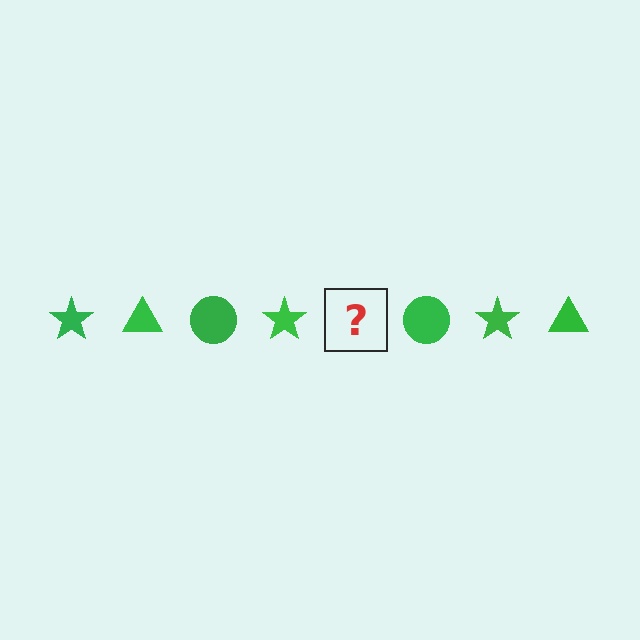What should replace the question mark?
The question mark should be replaced with a green triangle.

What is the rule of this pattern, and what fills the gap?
The rule is that the pattern cycles through star, triangle, circle shapes in green. The gap should be filled with a green triangle.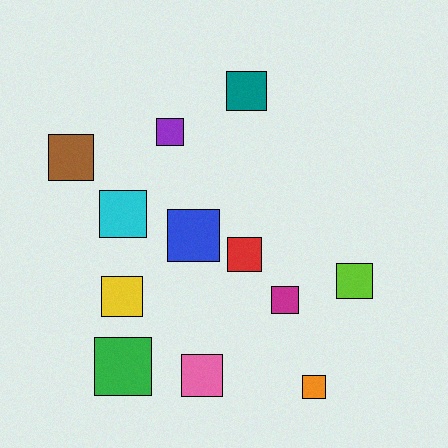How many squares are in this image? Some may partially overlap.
There are 12 squares.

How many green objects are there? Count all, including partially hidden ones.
There is 1 green object.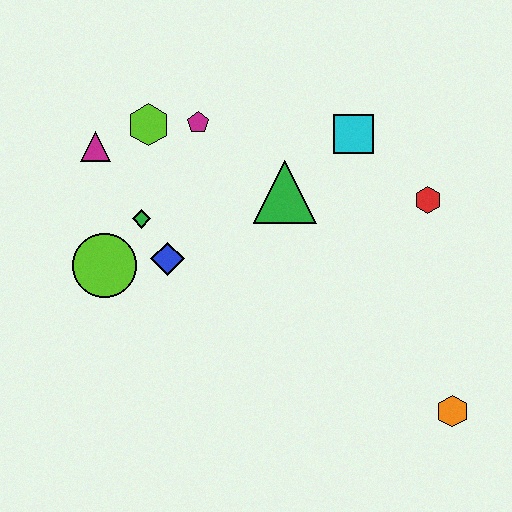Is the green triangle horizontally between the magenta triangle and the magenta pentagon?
No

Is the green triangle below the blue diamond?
No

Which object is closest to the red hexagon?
The cyan square is closest to the red hexagon.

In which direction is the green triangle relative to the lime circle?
The green triangle is to the right of the lime circle.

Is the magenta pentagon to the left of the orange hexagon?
Yes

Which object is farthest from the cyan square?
The orange hexagon is farthest from the cyan square.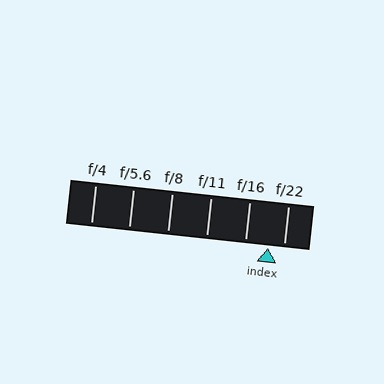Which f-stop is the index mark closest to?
The index mark is closest to f/22.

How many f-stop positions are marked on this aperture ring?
There are 6 f-stop positions marked.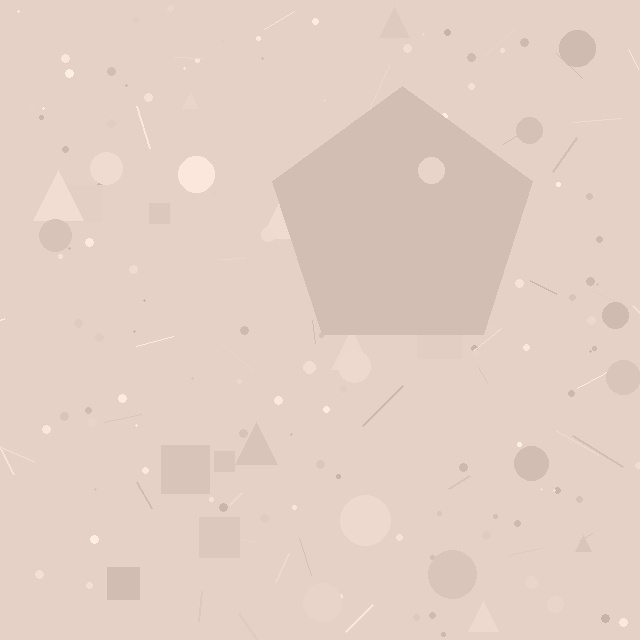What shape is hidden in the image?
A pentagon is hidden in the image.